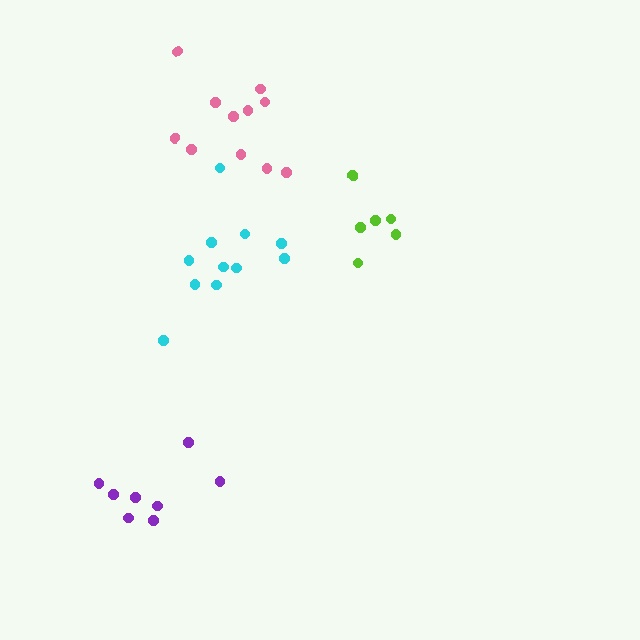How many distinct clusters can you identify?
There are 4 distinct clusters.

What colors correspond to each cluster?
The clusters are colored: pink, cyan, purple, lime.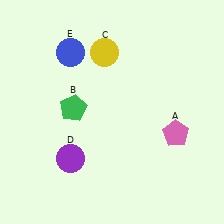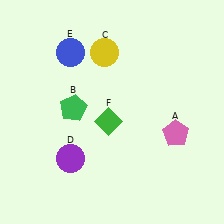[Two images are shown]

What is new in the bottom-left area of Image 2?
A green diamond (F) was added in the bottom-left area of Image 2.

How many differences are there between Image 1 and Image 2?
There is 1 difference between the two images.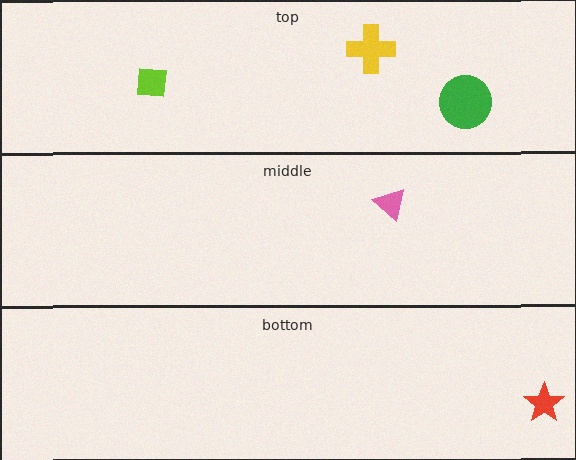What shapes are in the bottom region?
The red star.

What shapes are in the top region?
The lime square, the yellow cross, the green circle.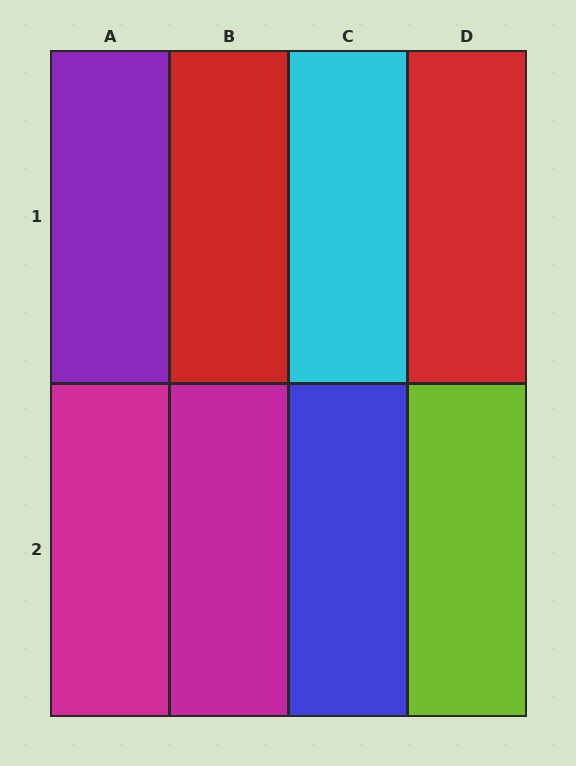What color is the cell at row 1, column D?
Red.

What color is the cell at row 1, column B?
Red.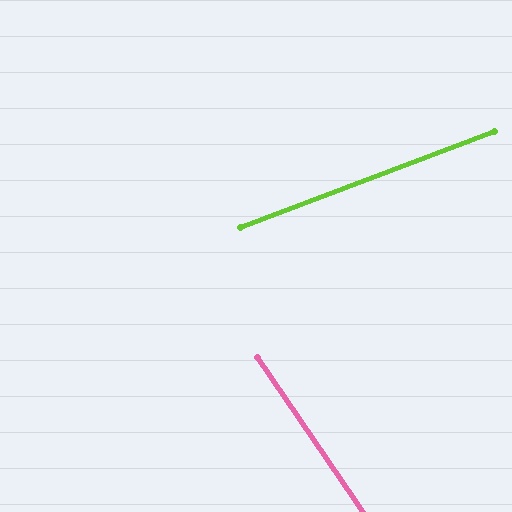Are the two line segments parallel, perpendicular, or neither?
Neither parallel nor perpendicular — they differ by about 76°.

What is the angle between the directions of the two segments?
Approximately 76 degrees.